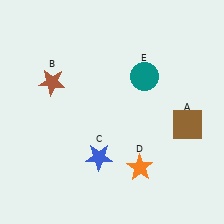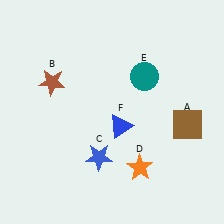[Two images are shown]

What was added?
A blue triangle (F) was added in Image 2.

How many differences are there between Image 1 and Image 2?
There is 1 difference between the two images.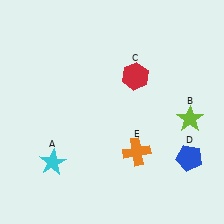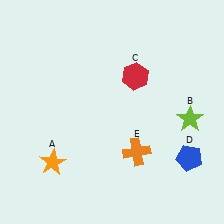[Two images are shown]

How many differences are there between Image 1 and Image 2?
There is 1 difference between the two images.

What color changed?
The star (A) changed from cyan in Image 1 to orange in Image 2.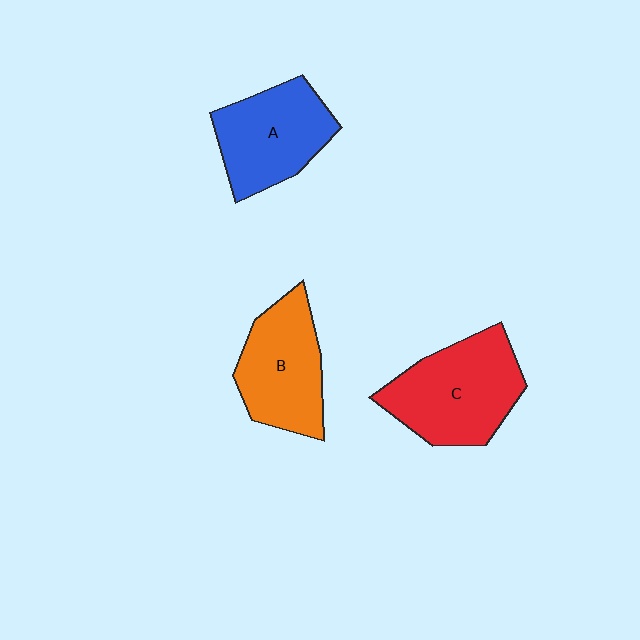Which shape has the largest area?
Shape C (red).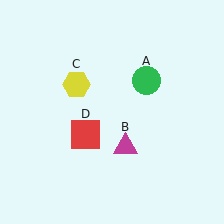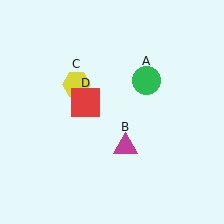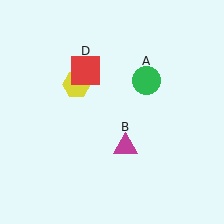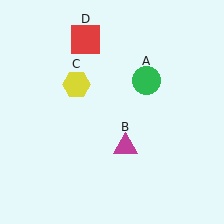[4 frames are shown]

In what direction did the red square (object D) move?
The red square (object D) moved up.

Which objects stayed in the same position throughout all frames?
Green circle (object A) and magenta triangle (object B) and yellow hexagon (object C) remained stationary.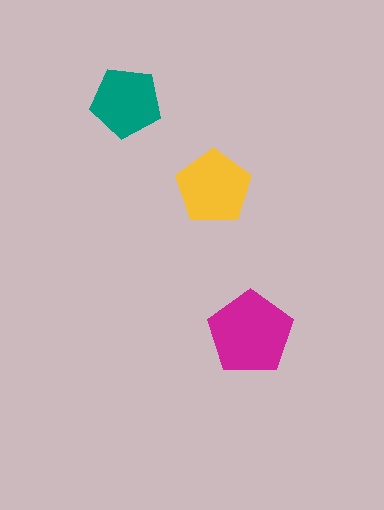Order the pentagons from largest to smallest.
the magenta one, the yellow one, the teal one.